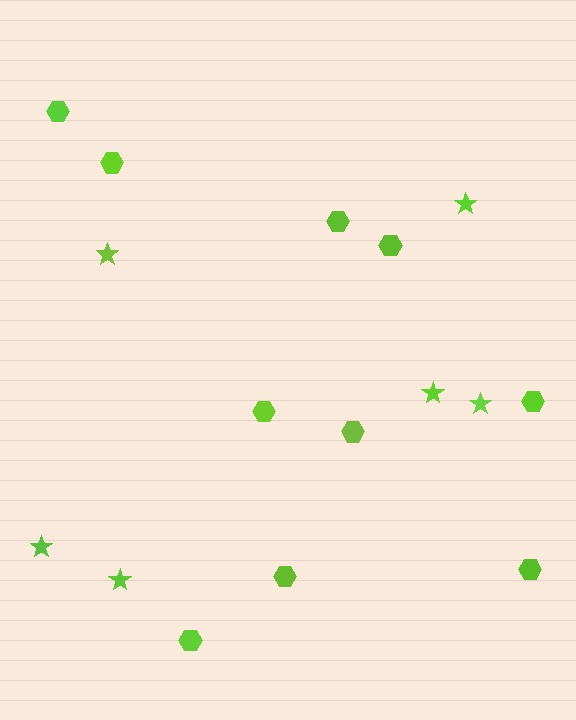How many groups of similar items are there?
There are 2 groups: one group of hexagons (10) and one group of stars (6).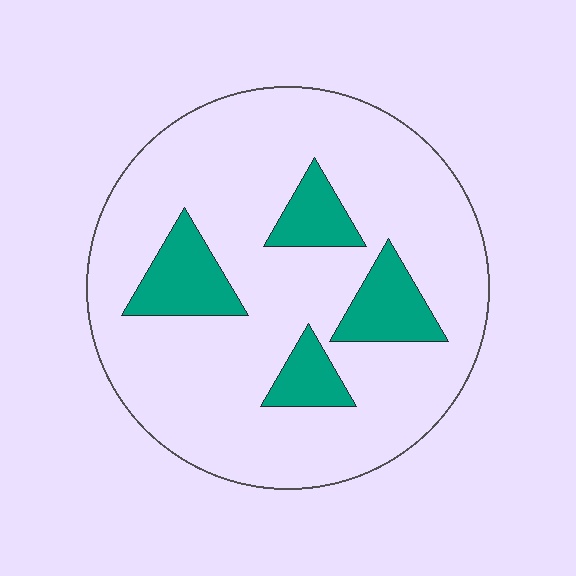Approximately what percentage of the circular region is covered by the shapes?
Approximately 15%.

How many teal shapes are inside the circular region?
4.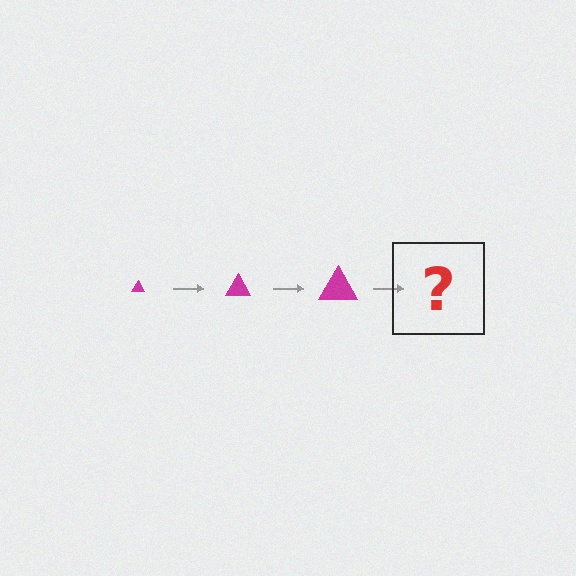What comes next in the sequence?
The next element should be a magenta triangle, larger than the previous one.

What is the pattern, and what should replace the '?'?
The pattern is that the triangle gets progressively larger each step. The '?' should be a magenta triangle, larger than the previous one.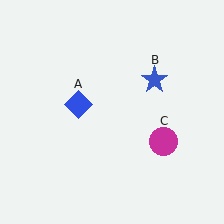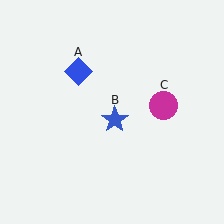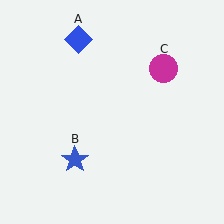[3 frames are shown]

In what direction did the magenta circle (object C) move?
The magenta circle (object C) moved up.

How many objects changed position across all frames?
3 objects changed position: blue diamond (object A), blue star (object B), magenta circle (object C).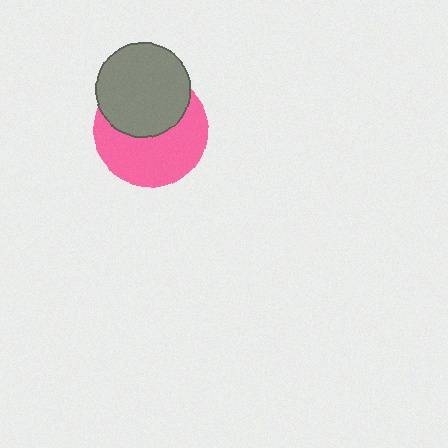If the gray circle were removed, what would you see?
You would see the complete pink circle.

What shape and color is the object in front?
The object in front is a gray circle.